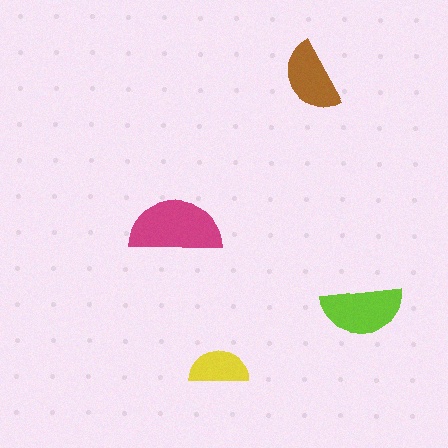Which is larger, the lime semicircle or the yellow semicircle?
The lime one.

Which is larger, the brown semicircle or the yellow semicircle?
The brown one.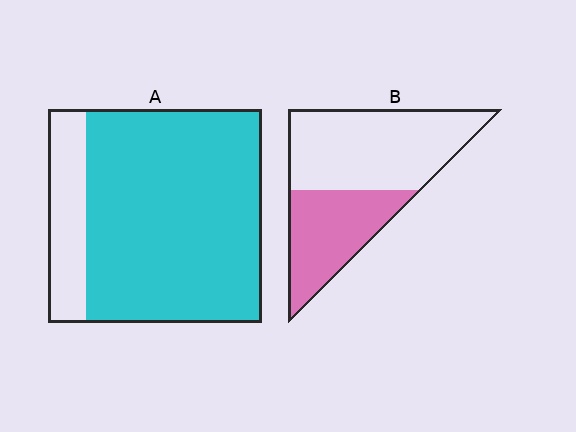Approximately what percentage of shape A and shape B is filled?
A is approximately 80% and B is approximately 40%.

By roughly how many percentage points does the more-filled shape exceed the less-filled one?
By roughly 45 percentage points (A over B).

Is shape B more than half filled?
No.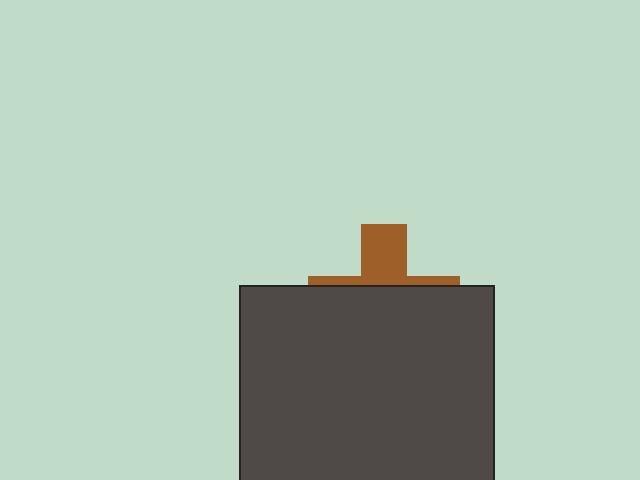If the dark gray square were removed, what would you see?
You would see the complete brown cross.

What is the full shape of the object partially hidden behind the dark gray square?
The partially hidden object is a brown cross.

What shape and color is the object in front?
The object in front is a dark gray square.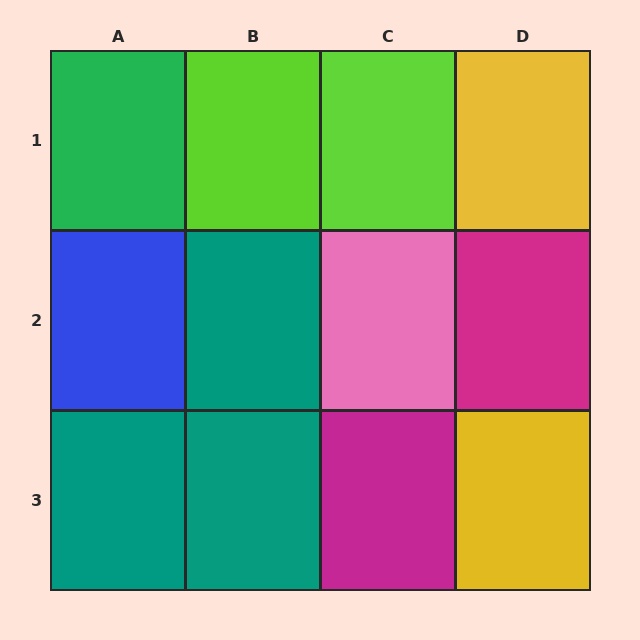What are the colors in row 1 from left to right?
Green, lime, lime, yellow.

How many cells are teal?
3 cells are teal.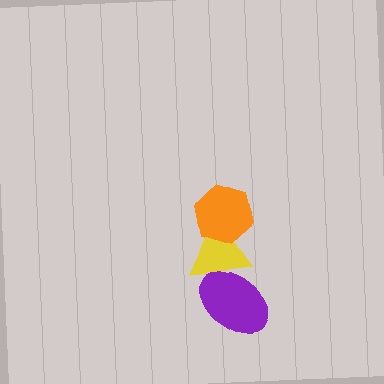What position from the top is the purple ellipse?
The purple ellipse is 3rd from the top.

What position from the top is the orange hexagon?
The orange hexagon is 1st from the top.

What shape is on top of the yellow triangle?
The orange hexagon is on top of the yellow triangle.